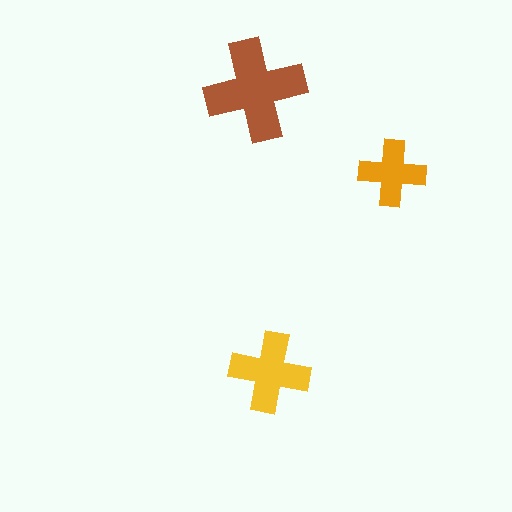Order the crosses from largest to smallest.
the brown one, the yellow one, the orange one.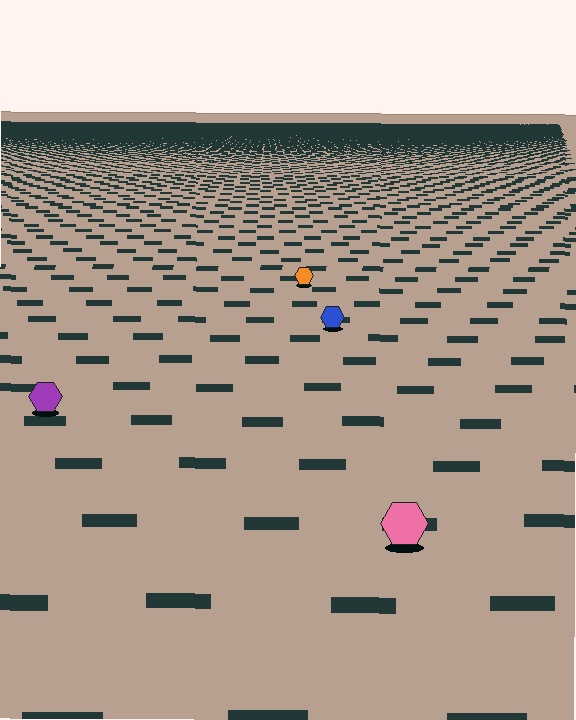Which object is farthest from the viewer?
The orange hexagon is farthest from the viewer. It appears smaller and the ground texture around it is denser.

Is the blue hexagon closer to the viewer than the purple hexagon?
No. The purple hexagon is closer — you can tell from the texture gradient: the ground texture is coarser near it.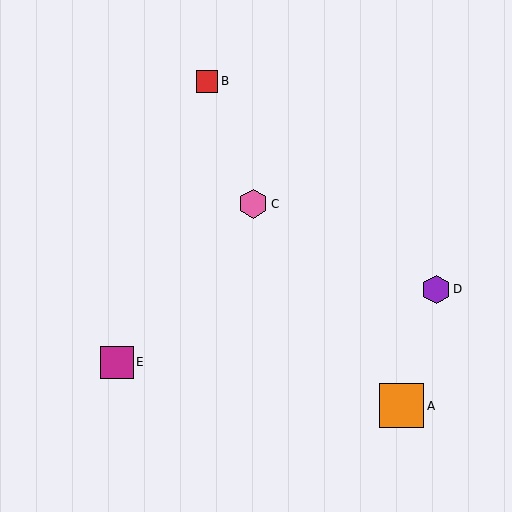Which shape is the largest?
The orange square (labeled A) is the largest.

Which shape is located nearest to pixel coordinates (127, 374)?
The magenta square (labeled E) at (117, 362) is nearest to that location.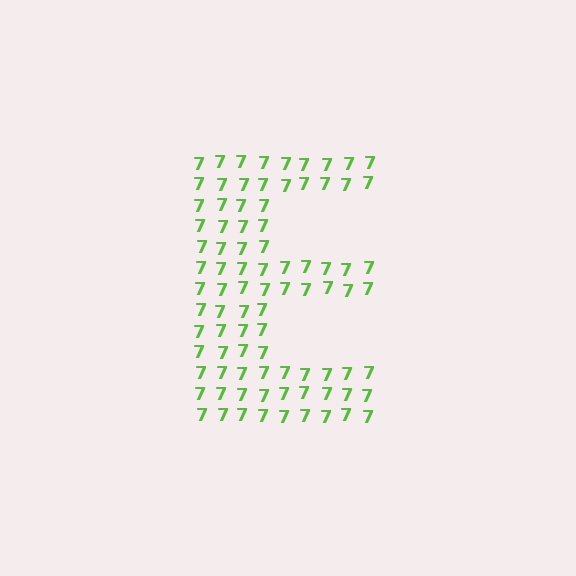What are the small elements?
The small elements are digit 7's.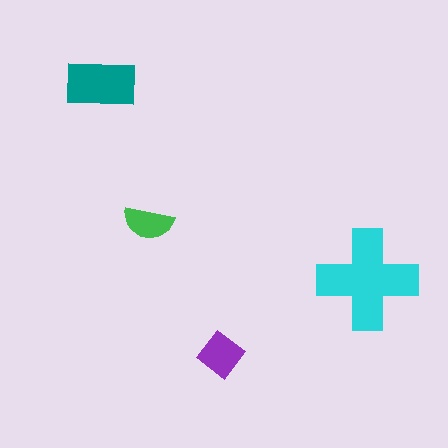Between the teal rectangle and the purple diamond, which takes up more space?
The teal rectangle.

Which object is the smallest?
The green semicircle.